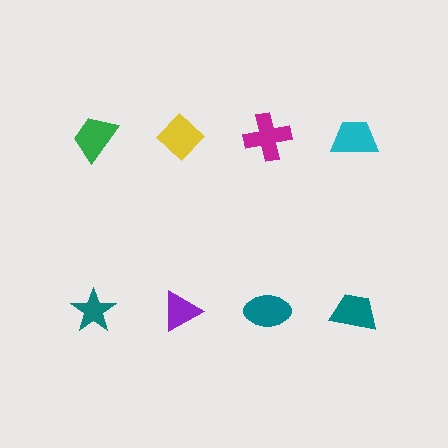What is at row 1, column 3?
A magenta cross.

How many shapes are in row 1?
4 shapes.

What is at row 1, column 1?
A green trapezoid.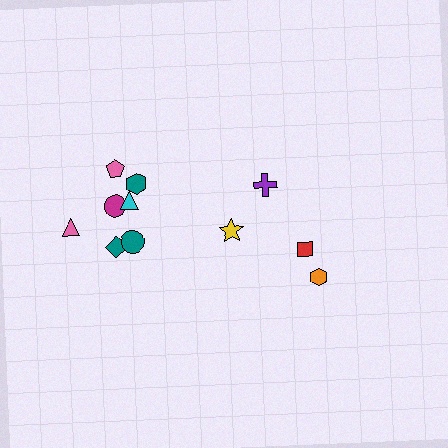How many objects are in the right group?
There are 3 objects.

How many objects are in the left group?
There are 8 objects.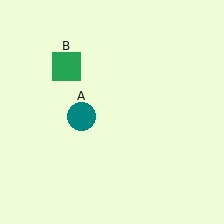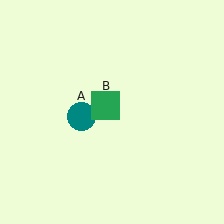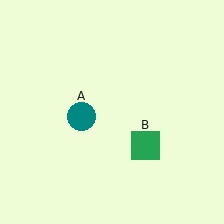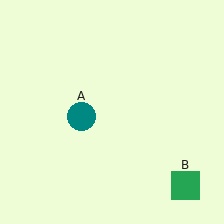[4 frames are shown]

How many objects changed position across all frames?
1 object changed position: green square (object B).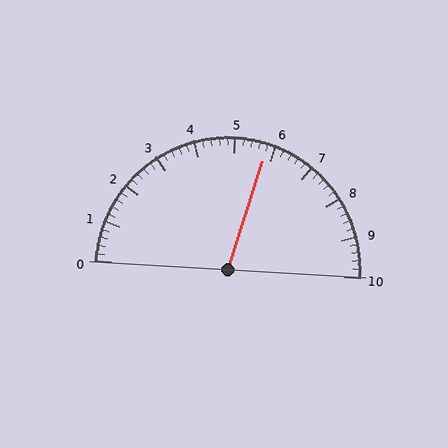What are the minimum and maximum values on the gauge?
The gauge ranges from 0 to 10.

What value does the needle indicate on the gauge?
The needle indicates approximately 5.8.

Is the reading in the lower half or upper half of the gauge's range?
The reading is in the upper half of the range (0 to 10).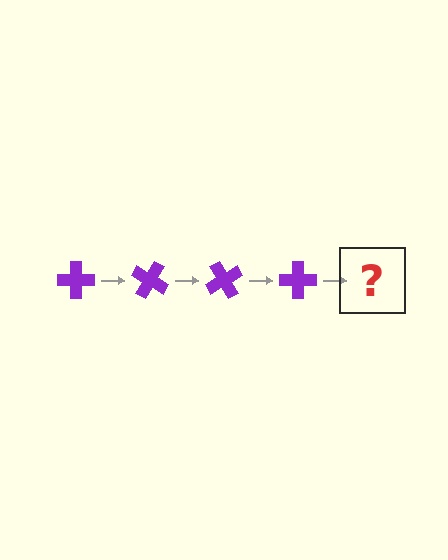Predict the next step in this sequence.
The next step is a purple cross rotated 120 degrees.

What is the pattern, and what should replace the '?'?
The pattern is that the cross rotates 30 degrees each step. The '?' should be a purple cross rotated 120 degrees.